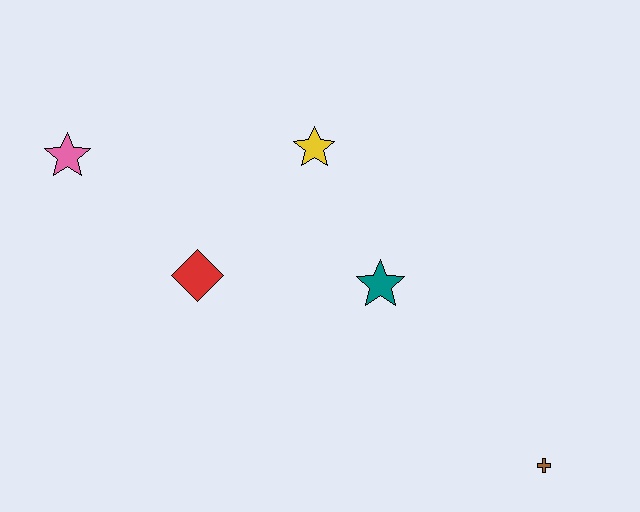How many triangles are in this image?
There are no triangles.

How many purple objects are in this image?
There are no purple objects.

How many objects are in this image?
There are 5 objects.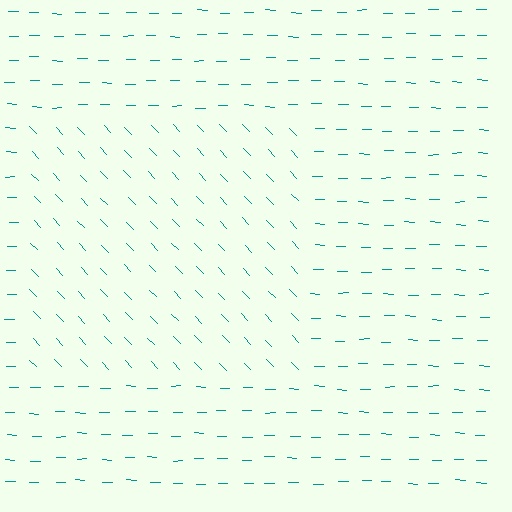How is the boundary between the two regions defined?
The boundary is defined purely by a change in line orientation (approximately 45 degrees difference). All lines are the same color and thickness.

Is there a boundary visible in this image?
Yes, there is a texture boundary formed by a change in line orientation.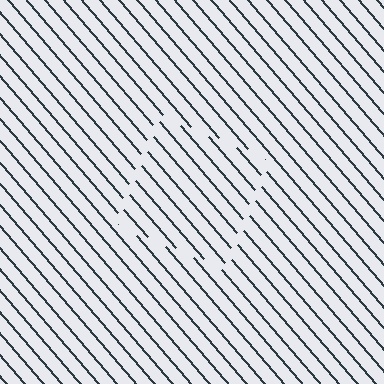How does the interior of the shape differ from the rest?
The interior of the shape contains the same grating, shifted by half a period — the contour is defined by the phase discontinuity where line-ends from the inner and outer gratings abut.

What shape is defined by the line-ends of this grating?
An illusory square. The interior of the shape contains the same grating, shifted by half a period — the contour is defined by the phase discontinuity where line-ends from the inner and outer gratings abut.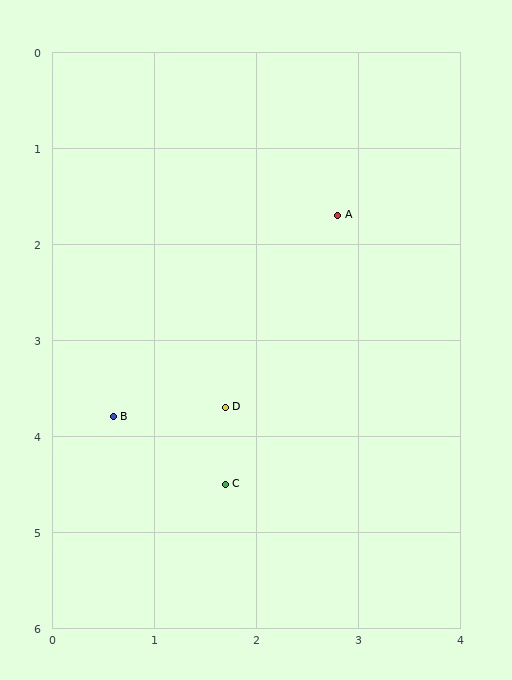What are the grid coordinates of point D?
Point D is at approximately (1.7, 3.7).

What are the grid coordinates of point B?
Point B is at approximately (0.6, 3.8).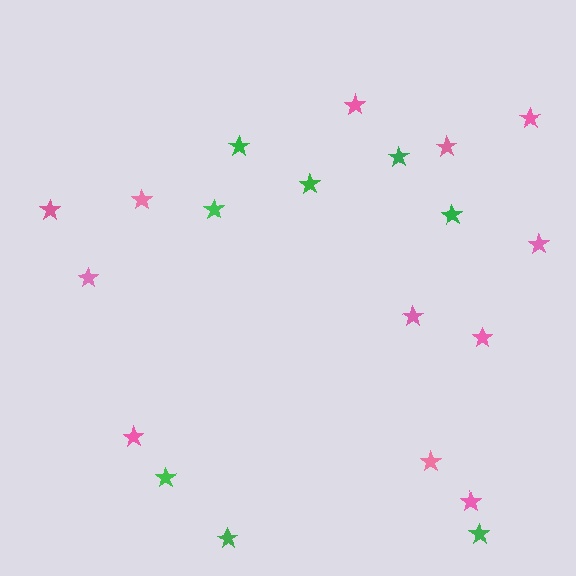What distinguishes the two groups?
There are 2 groups: one group of pink stars (12) and one group of green stars (8).